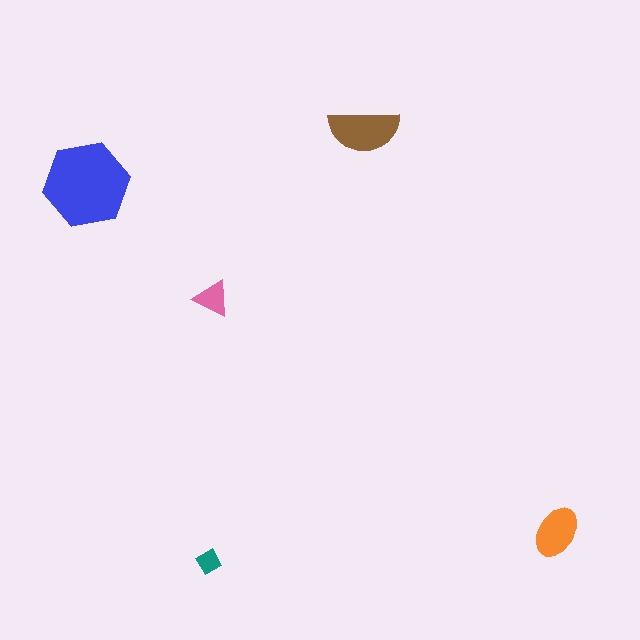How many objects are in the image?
There are 5 objects in the image.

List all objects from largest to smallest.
The blue hexagon, the brown semicircle, the orange ellipse, the pink triangle, the teal diamond.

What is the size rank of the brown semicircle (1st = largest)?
2nd.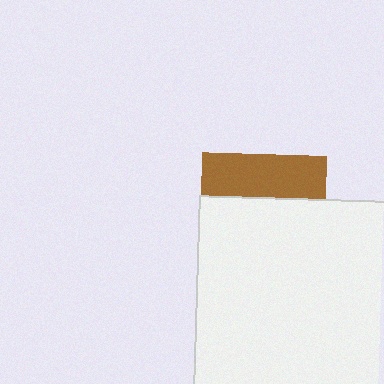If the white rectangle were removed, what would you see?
You would see the complete brown square.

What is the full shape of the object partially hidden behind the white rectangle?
The partially hidden object is a brown square.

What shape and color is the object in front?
The object in front is a white rectangle.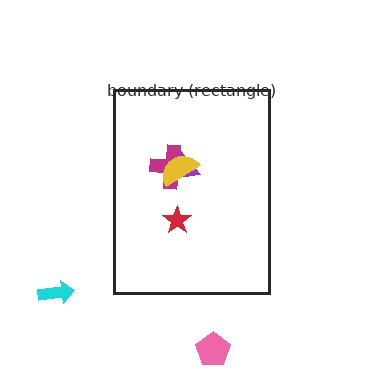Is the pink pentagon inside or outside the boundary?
Outside.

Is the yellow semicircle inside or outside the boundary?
Inside.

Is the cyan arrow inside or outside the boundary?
Outside.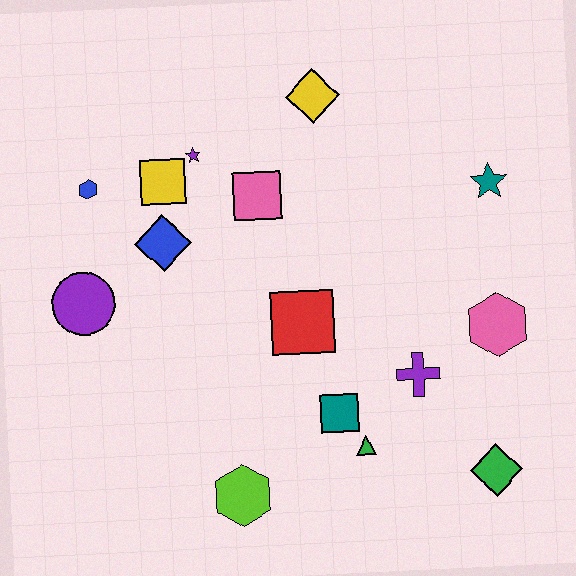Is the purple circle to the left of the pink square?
Yes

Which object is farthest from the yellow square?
The green diamond is farthest from the yellow square.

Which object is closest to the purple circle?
The blue diamond is closest to the purple circle.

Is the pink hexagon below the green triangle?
No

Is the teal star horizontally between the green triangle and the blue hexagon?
No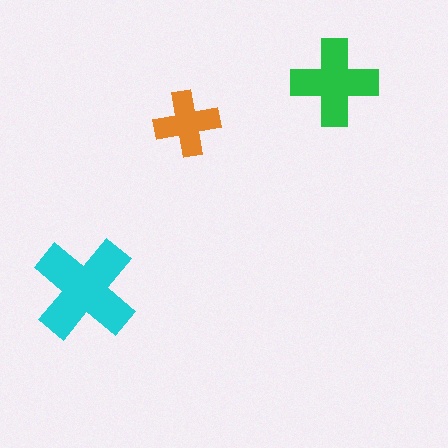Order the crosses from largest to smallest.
the cyan one, the green one, the orange one.